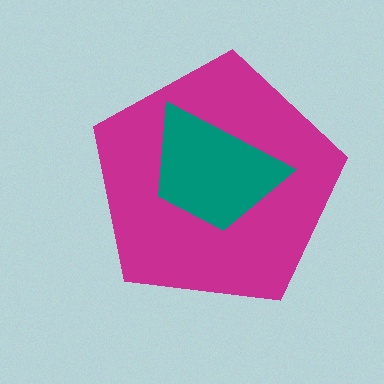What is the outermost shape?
The magenta pentagon.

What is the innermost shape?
The teal trapezoid.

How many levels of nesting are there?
2.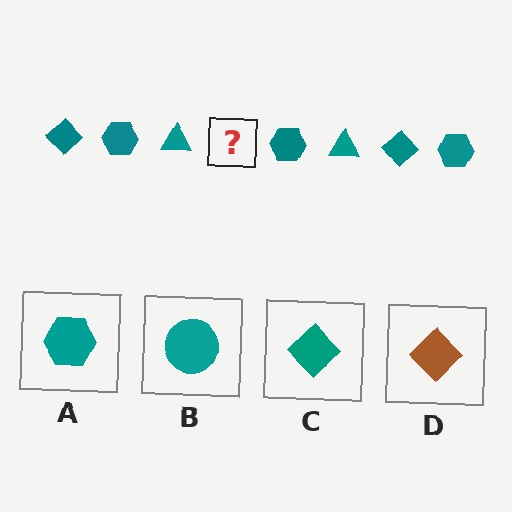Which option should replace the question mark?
Option C.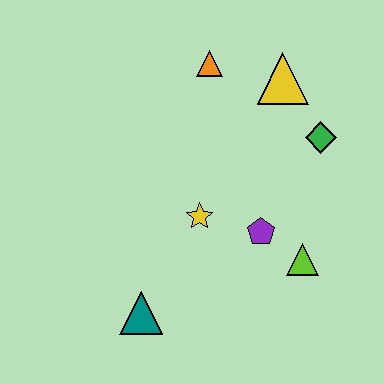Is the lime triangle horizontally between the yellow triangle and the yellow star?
No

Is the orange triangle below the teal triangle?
No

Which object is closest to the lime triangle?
The purple pentagon is closest to the lime triangle.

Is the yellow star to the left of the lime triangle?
Yes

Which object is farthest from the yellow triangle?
The teal triangle is farthest from the yellow triangle.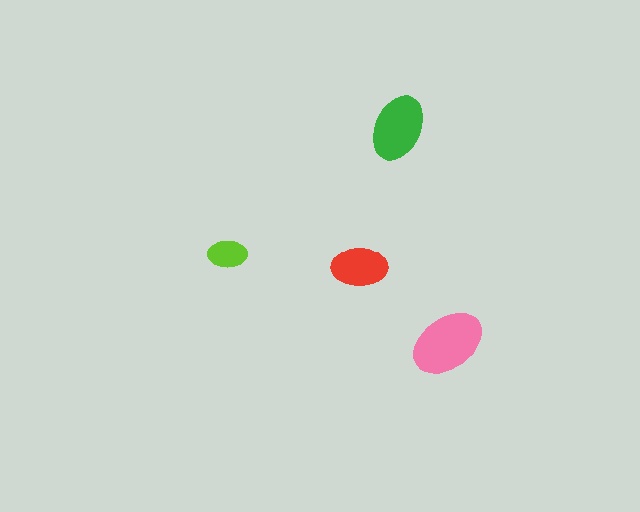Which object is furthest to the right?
The pink ellipse is rightmost.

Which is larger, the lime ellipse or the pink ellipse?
The pink one.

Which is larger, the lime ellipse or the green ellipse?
The green one.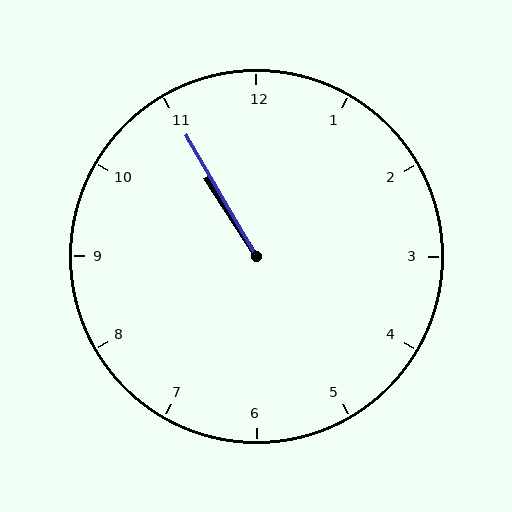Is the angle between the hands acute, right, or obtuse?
It is acute.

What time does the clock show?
10:55.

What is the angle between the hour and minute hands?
Approximately 2 degrees.